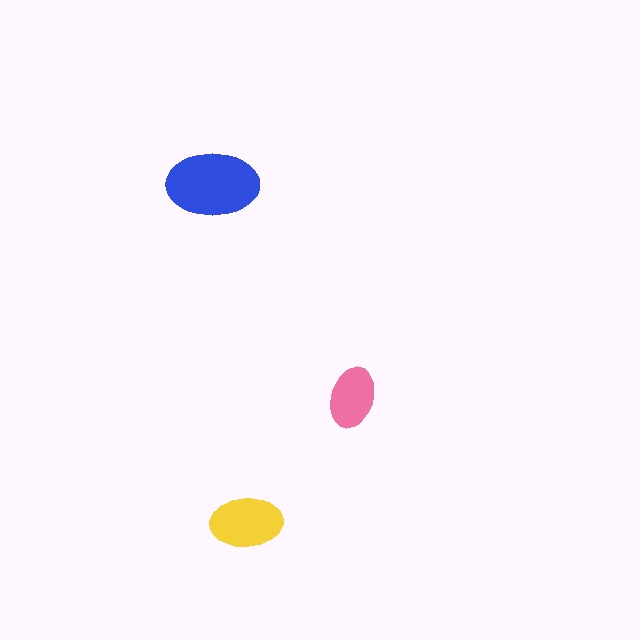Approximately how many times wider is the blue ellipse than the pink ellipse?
About 1.5 times wider.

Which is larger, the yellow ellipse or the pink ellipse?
The yellow one.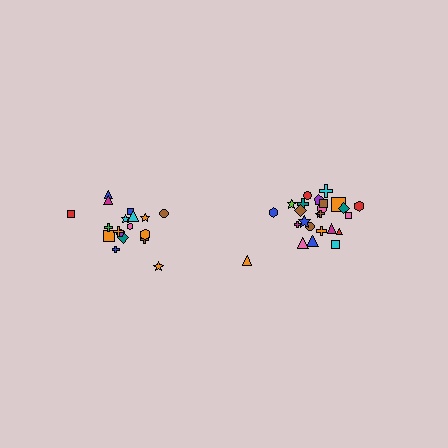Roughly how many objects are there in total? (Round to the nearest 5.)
Roughly 45 objects in total.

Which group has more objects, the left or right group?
The right group.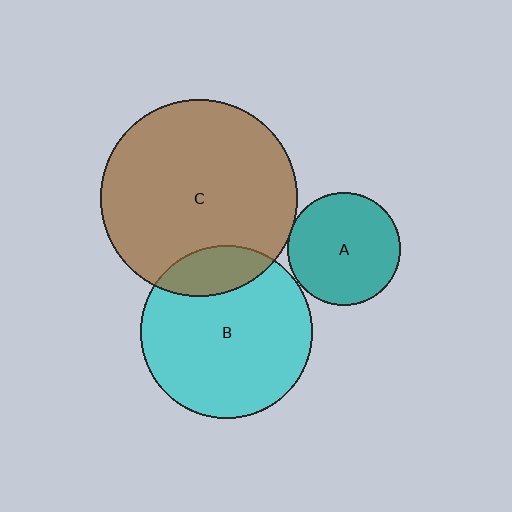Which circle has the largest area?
Circle C (brown).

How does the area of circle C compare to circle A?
Approximately 3.0 times.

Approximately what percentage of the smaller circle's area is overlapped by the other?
Approximately 15%.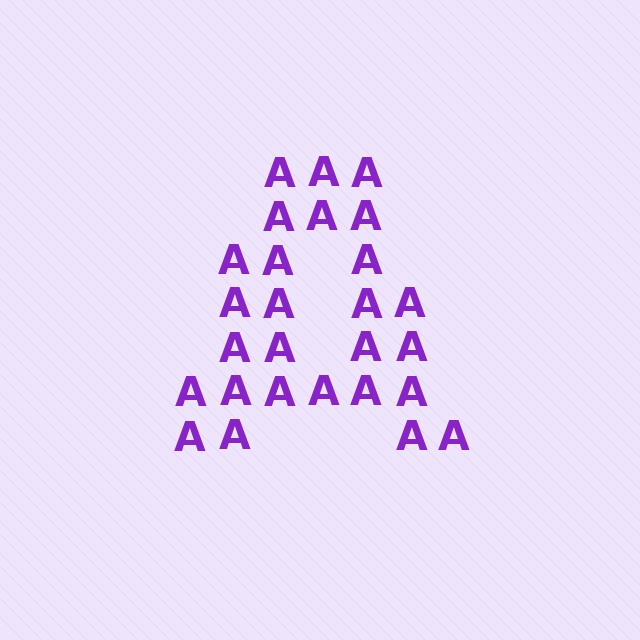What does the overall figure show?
The overall figure shows the letter A.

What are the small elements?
The small elements are letter A's.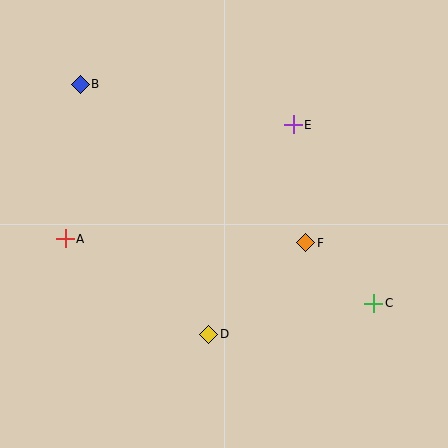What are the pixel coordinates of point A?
Point A is at (65, 239).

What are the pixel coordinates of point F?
Point F is at (306, 243).